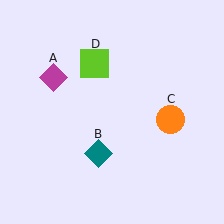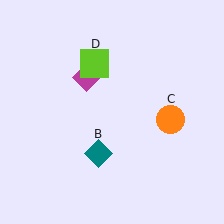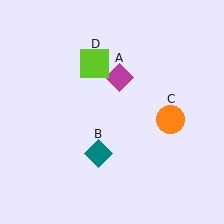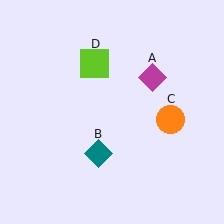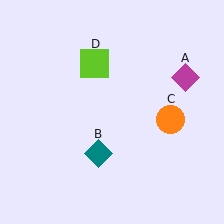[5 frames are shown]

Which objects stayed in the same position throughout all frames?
Teal diamond (object B) and orange circle (object C) and lime square (object D) remained stationary.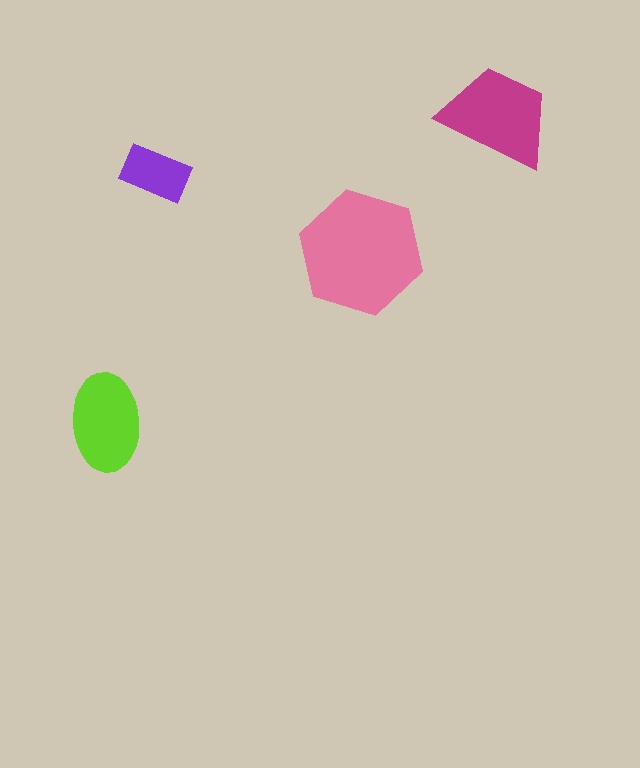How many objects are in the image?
There are 4 objects in the image.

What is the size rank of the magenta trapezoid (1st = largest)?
2nd.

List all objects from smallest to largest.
The purple rectangle, the lime ellipse, the magenta trapezoid, the pink hexagon.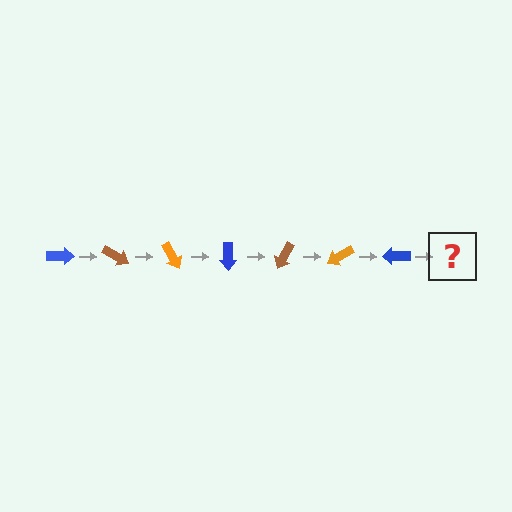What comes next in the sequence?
The next element should be a brown arrow, rotated 210 degrees from the start.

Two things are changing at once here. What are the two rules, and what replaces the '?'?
The two rules are that it rotates 30 degrees each step and the color cycles through blue, brown, and orange. The '?' should be a brown arrow, rotated 210 degrees from the start.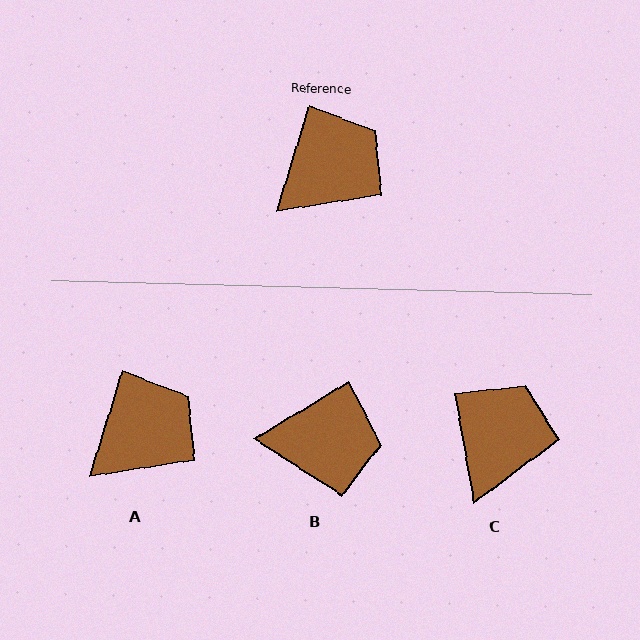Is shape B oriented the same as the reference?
No, it is off by about 42 degrees.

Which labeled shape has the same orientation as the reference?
A.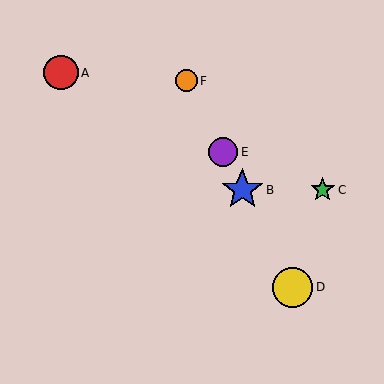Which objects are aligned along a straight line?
Objects B, D, E, F are aligned along a straight line.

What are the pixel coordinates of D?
Object D is at (293, 287).